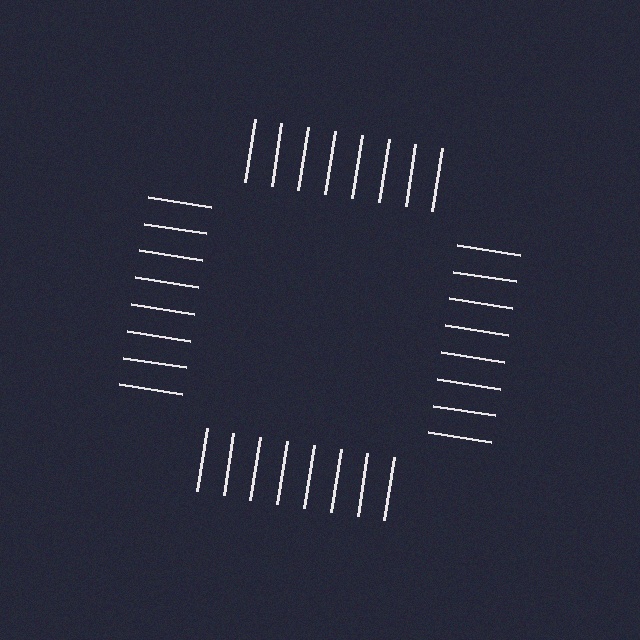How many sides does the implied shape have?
4 sides — the line-ends trace a square.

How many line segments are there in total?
32 — 8 along each of the 4 edges.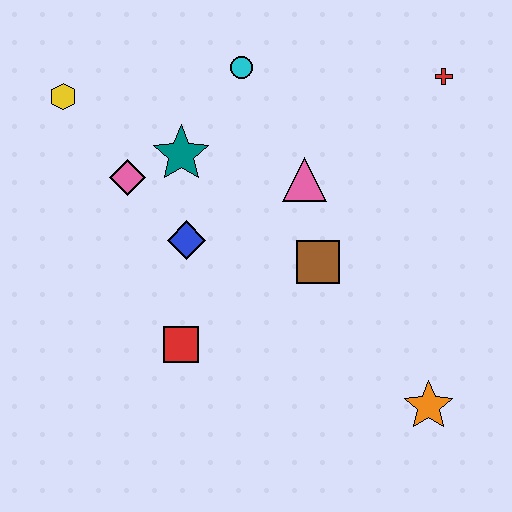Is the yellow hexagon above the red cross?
No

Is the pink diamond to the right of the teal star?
No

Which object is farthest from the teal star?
The orange star is farthest from the teal star.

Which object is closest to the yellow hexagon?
The pink diamond is closest to the yellow hexagon.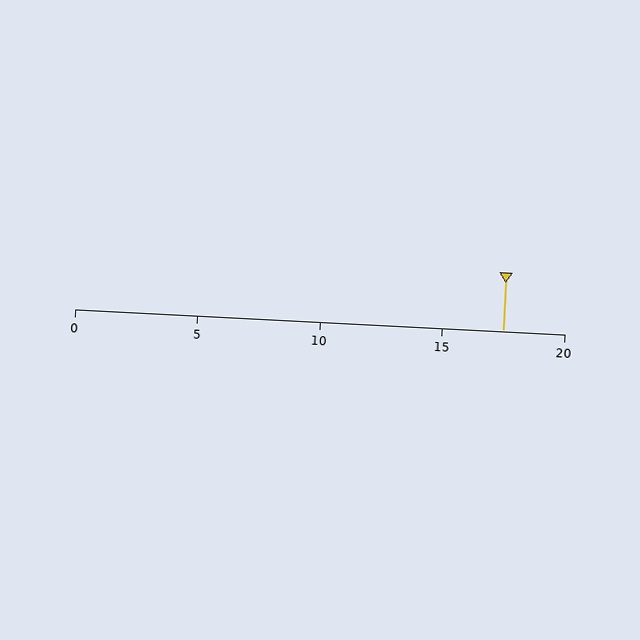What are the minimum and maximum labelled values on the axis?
The axis runs from 0 to 20.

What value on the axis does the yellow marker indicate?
The marker indicates approximately 17.5.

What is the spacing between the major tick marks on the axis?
The major ticks are spaced 5 apart.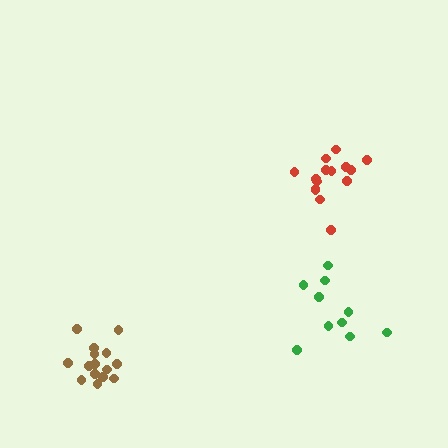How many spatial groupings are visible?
There are 3 spatial groupings.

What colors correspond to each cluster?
The clusters are colored: red, brown, green.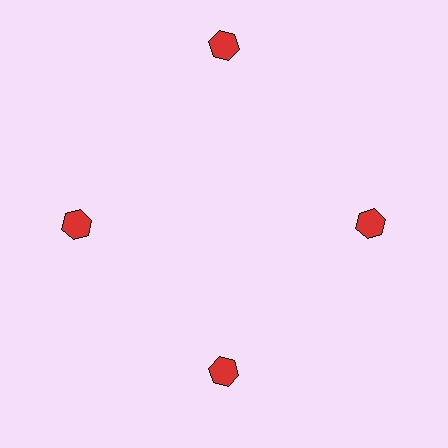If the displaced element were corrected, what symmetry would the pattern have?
It would have 4-fold rotational symmetry — the pattern would map onto itself every 90 degrees.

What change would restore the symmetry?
The symmetry would be restored by moving it inward, back onto the ring so that all 4 hexagons sit at equal angles and equal distance from the center.